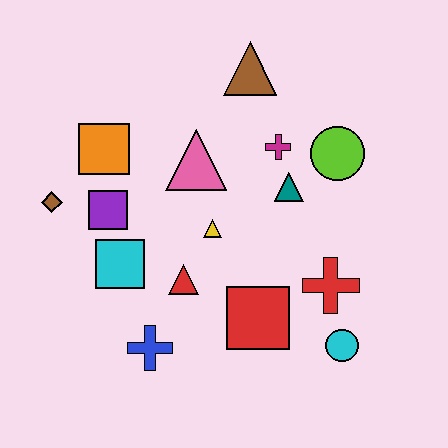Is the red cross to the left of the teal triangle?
No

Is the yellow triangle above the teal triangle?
No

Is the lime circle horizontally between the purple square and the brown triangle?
No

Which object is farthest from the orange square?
The cyan circle is farthest from the orange square.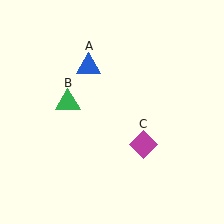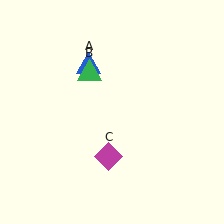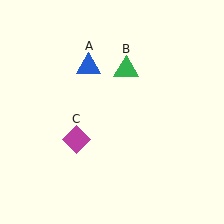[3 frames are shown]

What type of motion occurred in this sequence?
The green triangle (object B), magenta diamond (object C) rotated clockwise around the center of the scene.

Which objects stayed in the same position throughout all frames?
Blue triangle (object A) remained stationary.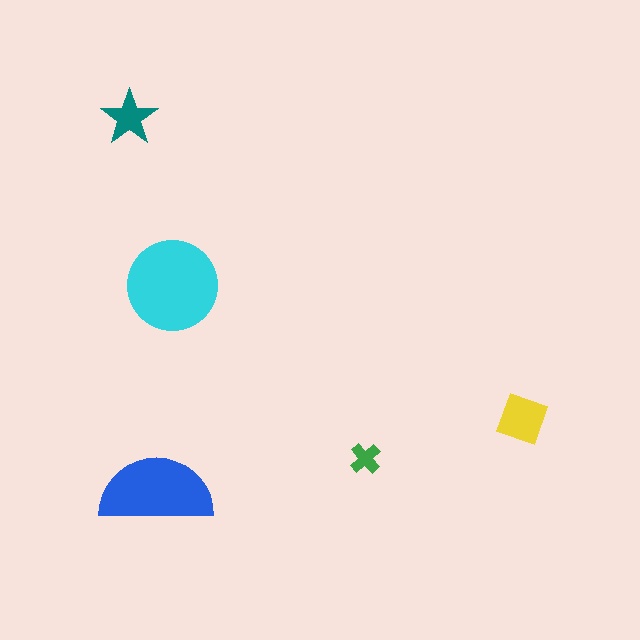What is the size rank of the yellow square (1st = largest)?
3rd.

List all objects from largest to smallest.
The cyan circle, the blue semicircle, the yellow square, the teal star, the green cross.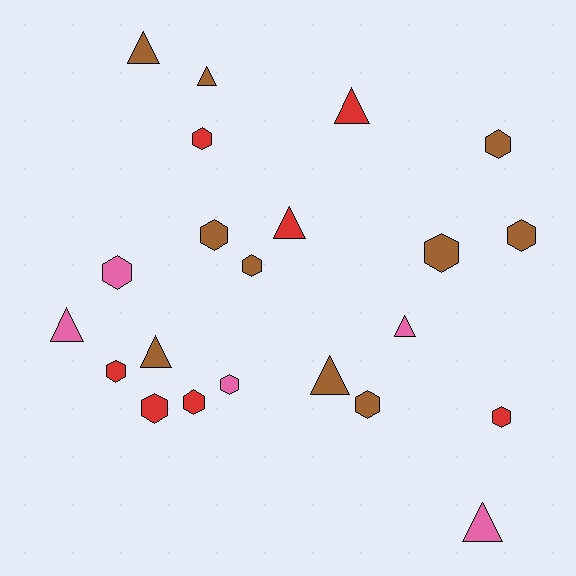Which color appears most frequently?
Brown, with 10 objects.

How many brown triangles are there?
There are 4 brown triangles.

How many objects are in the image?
There are 22 objects.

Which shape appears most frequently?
Hexagon, with 13 objects.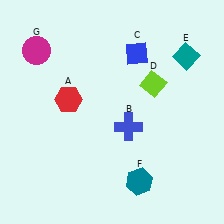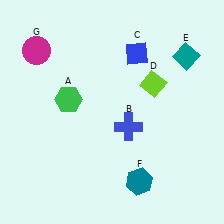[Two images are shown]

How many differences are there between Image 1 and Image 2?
There is 1 difference between the two images.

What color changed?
The hexagon (A) changed from red in Image 1 to green in Image 2.